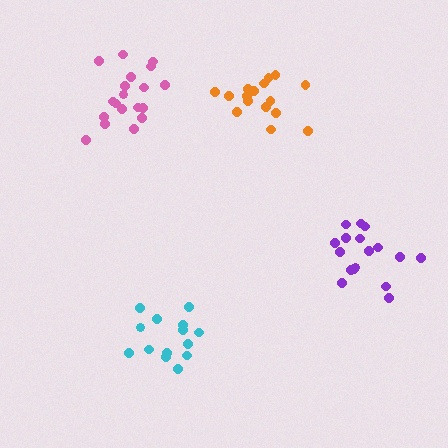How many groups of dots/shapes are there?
There are 4 groups.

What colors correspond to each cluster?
The clusters are colored: purple, orange, pink, cyan.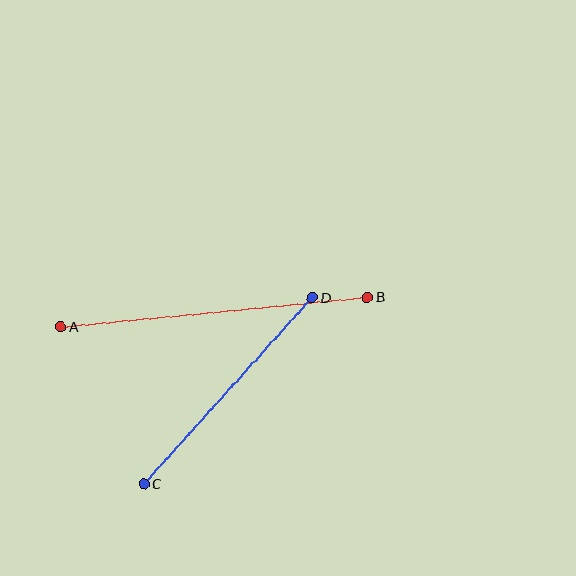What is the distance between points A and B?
The distance is approximately 308 pixels.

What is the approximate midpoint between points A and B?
The midpoint is at approximately (214, 312) pixels.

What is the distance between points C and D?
The distance is approximately 251 pixels.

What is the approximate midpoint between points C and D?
The midpoint is at approximately (228, 391) pixels.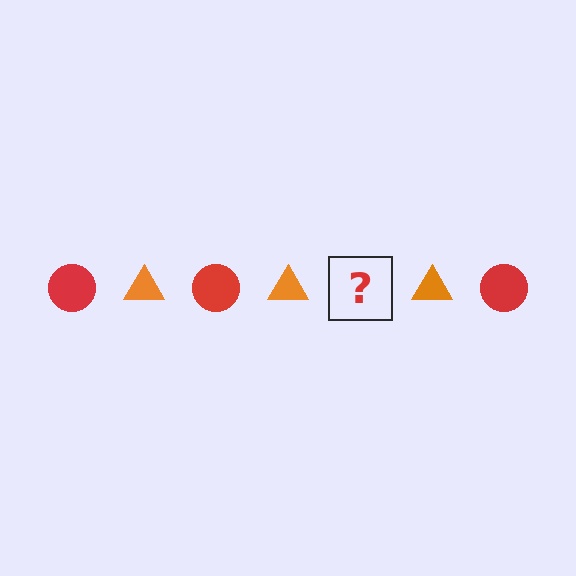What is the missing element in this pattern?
The missing element is a red circle.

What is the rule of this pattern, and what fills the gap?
The rule is that the pattern alternates between red circle and orange triangle. The gap should be filled with a red circle.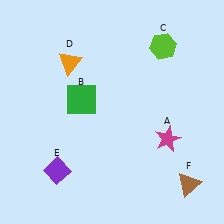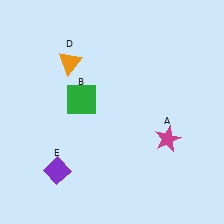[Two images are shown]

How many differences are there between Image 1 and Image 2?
There are 2 differences between the two images.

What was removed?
The brown triangle (F), the lime hexagon (C) were removed in Image 2.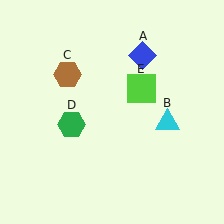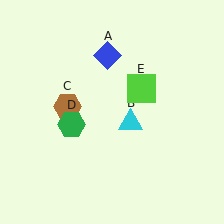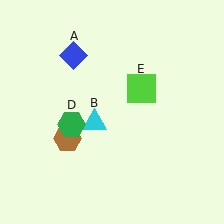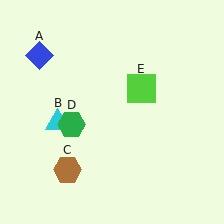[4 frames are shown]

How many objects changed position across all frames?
3 objects changed position: blue diamond (object A), cyan triangle (object B), brown hexagon (object C).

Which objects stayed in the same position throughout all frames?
Green hexagon (object D) and lime square (object E) remained stationary.